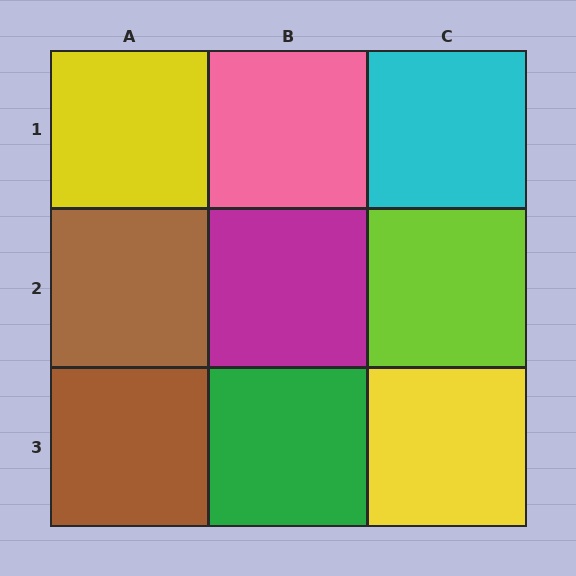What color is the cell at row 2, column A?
Brown.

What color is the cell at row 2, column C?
Lime.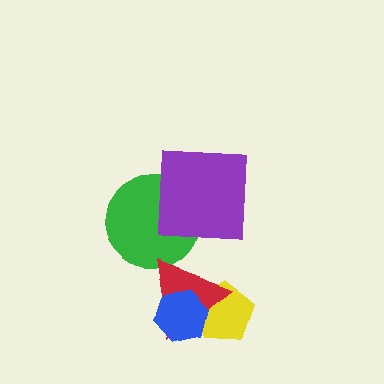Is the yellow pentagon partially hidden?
Yes, it is partially covered by another shape.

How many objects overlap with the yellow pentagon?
2 objects overlap with the yellow pentagon.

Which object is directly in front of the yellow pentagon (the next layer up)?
The red triangle is directly in front of the yellow pentagon.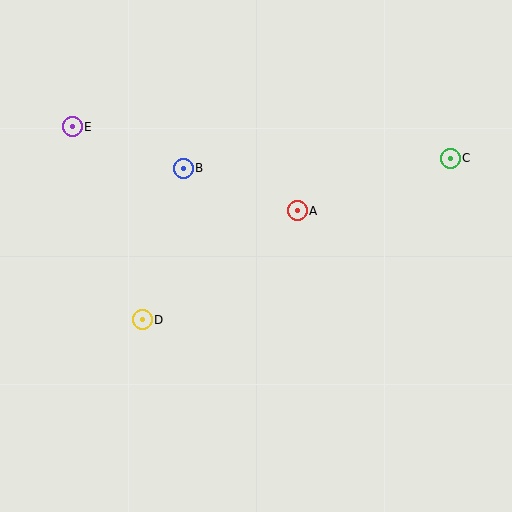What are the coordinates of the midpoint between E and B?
The midpoint between E and B is at (128, 147).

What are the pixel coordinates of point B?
Point B is at (183, 168).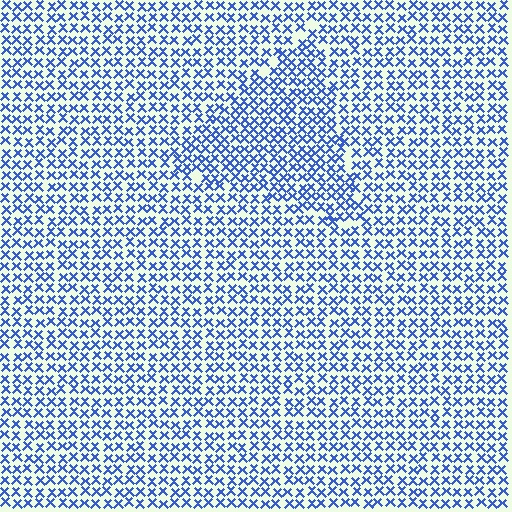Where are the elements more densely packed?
The elements are more densely packed inside the triangle boundary.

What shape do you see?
I see a triangle.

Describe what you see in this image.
The image contains small blue elements arranged at two different densities. A triangle-shaped region is visible where the elements are more densely packed than the surrounding area.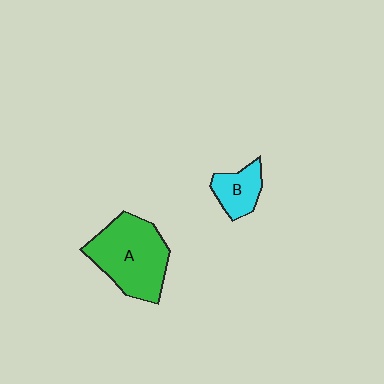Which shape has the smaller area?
Shape B (cyan).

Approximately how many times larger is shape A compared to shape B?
Approximately 2.4 times.